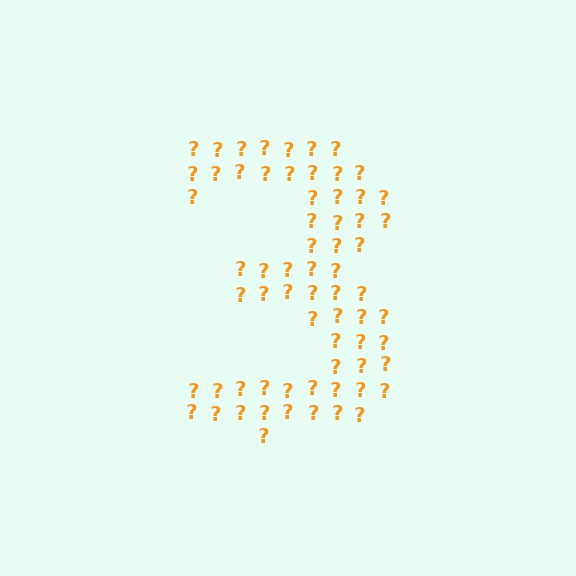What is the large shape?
The large shape is the digit 3.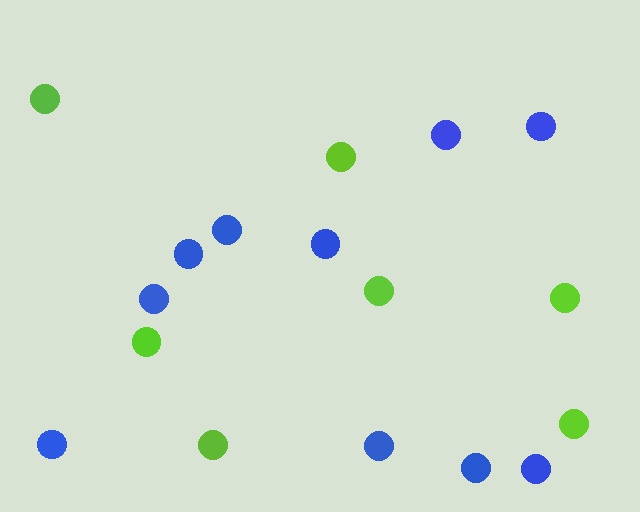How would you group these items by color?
There are 2 groups: one group of lime circles (7) and one group of blue circles (10).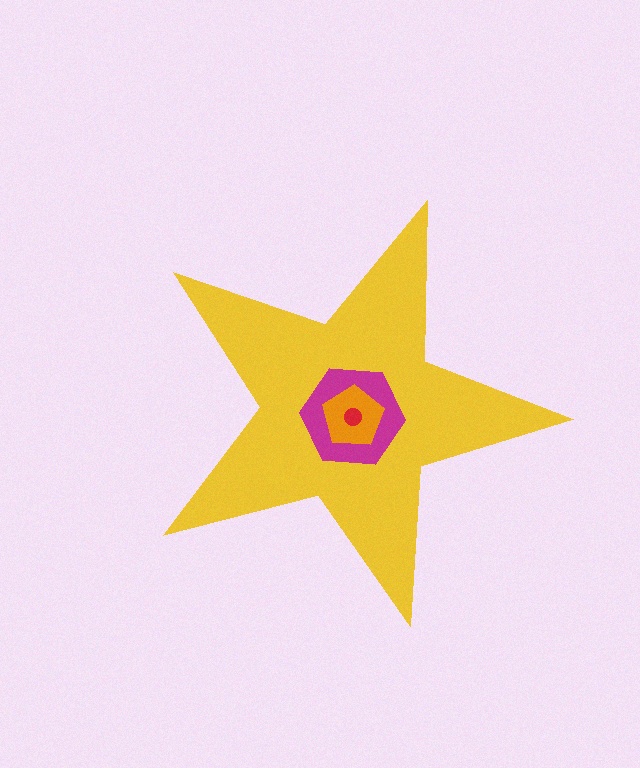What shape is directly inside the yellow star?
The magenta hexagon.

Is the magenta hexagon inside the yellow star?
Yes.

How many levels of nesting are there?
4.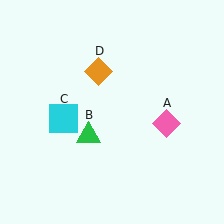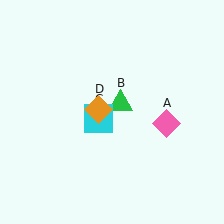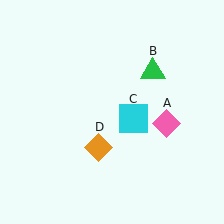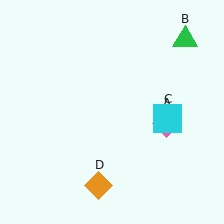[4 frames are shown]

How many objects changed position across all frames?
3 objects changed position: green triangle (object B), cyan square (object C), orange diamond (object D).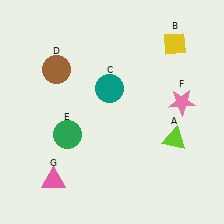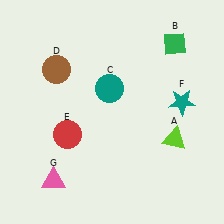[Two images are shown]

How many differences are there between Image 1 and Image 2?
There are 3 differences between the two images.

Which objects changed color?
B changed from yellow to green. E changed from green to red. F changed from pink to teal.